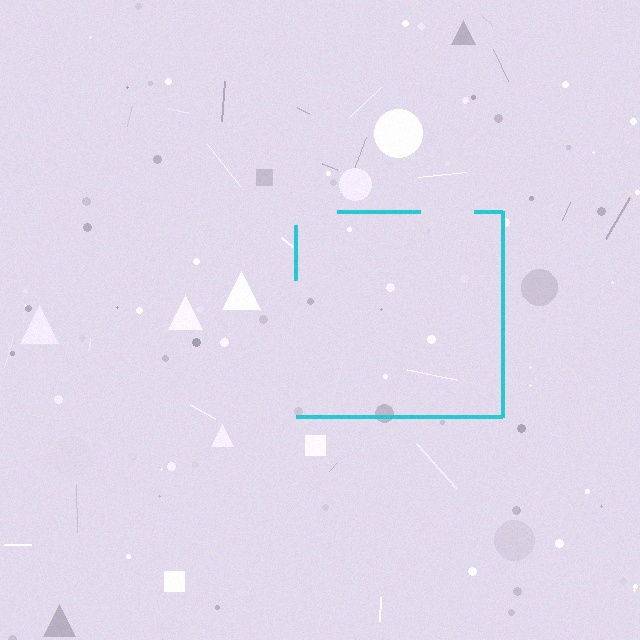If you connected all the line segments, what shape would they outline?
They would outline a square.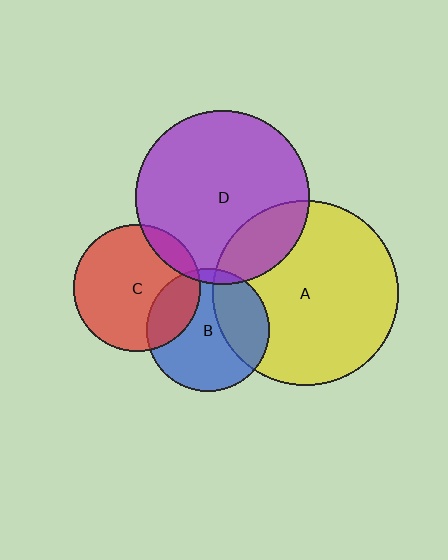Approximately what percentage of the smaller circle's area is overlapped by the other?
Approximately 5%.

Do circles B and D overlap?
Yes.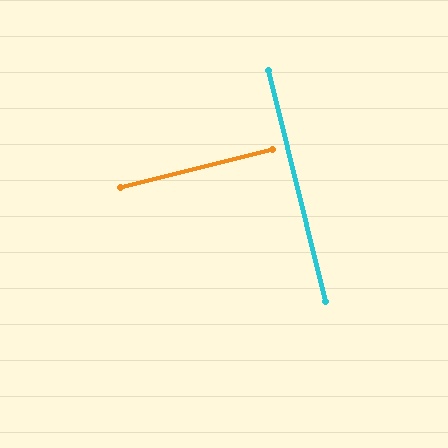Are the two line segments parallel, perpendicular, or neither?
Perpendicular — they meet at approximately 90°.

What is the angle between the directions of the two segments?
Approximately 90 degrees.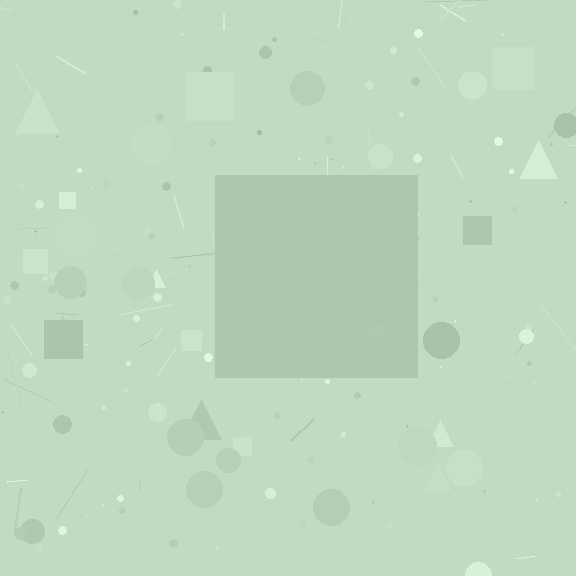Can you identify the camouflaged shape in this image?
The camouflaged shape is a square.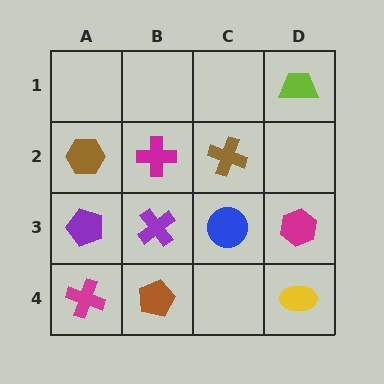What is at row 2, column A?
A brown hexagon.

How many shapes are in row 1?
1 shape.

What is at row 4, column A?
A magenta cross.